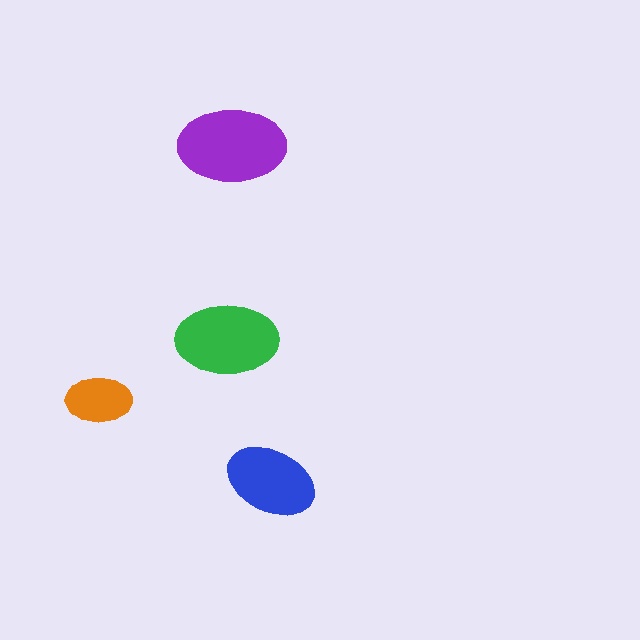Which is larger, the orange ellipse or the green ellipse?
The green one.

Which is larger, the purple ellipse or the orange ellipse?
The purple one.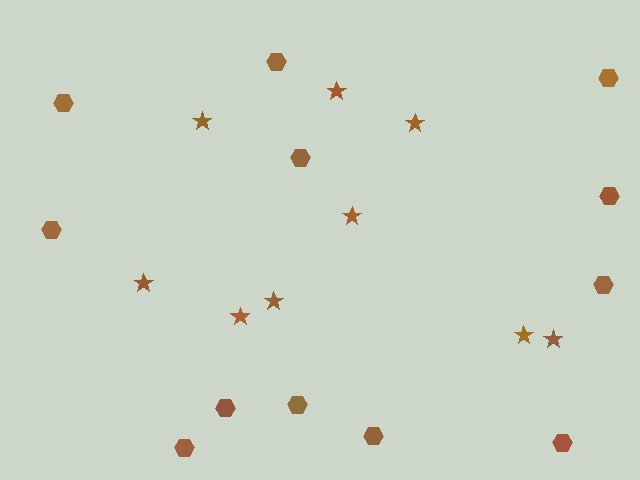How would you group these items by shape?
There are 2 groups: one group of hexagons (12) and one group of stars (9).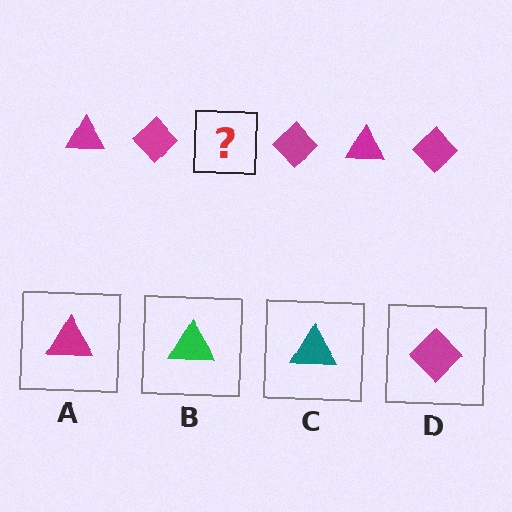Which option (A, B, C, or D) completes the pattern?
A.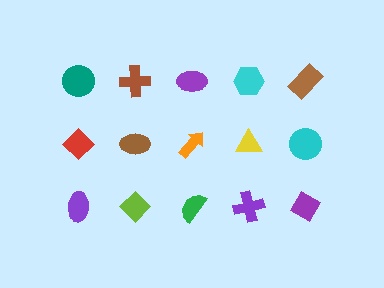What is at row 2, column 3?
An orange arrow.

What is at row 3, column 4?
A purple cross.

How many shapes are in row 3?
5 shapes.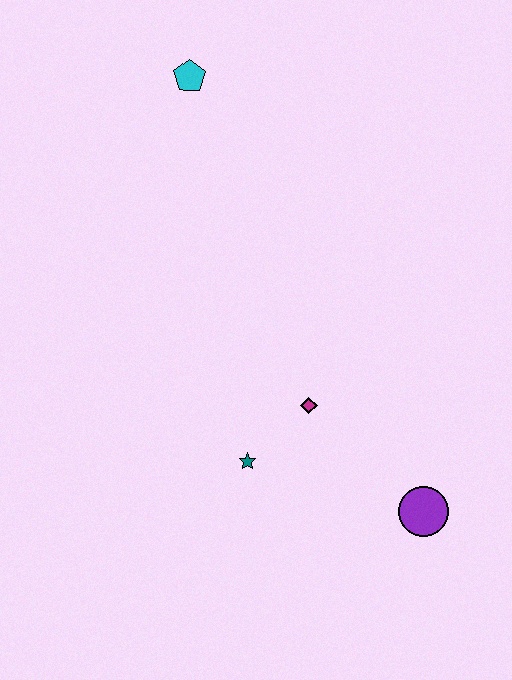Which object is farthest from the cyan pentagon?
The purple circle is farthest from the cyan pentagon.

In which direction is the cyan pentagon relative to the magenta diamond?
The cyan pentagon is above the magenta diamond.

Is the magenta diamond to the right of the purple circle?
No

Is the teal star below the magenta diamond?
Yes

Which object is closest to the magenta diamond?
The teal star is closest to the magenta diamond.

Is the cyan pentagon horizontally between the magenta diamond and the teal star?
No